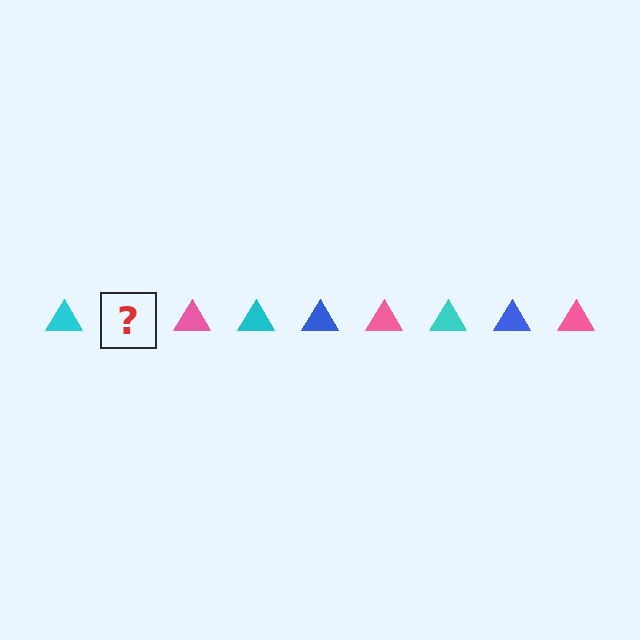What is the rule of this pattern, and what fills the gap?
The rule is that the pattern cycles through cyan, blue, pink triangles. The gap should be filled with a blue triangle.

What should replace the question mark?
The question mark should be replaced with a blue triangle.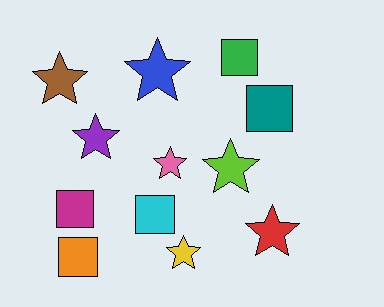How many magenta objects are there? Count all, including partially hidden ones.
There is 1 magenta object.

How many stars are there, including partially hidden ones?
There are 7 stars.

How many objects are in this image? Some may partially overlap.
There are 12 objects.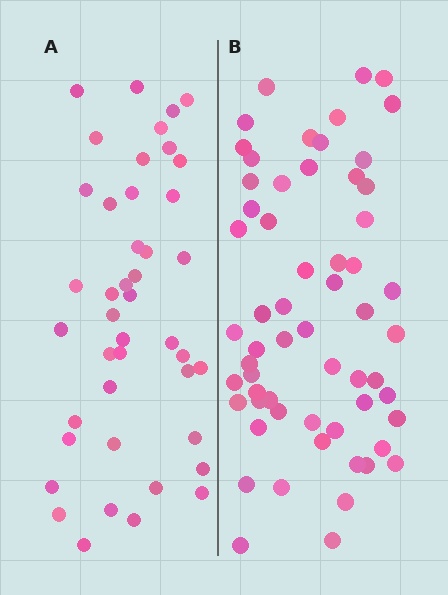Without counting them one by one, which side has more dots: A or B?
Region B (the right region) has more dots.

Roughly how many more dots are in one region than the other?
Region B has approximately 15 more dots than region A.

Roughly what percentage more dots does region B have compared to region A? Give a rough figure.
About 40% more.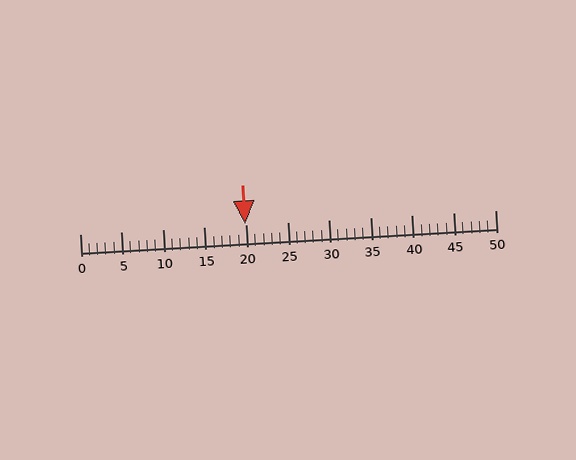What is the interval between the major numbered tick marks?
The major tick marks are spaced 5 units apart.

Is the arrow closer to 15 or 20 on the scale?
The arrow is closer to 20.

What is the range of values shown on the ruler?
The ruler shows values from 0 to 50.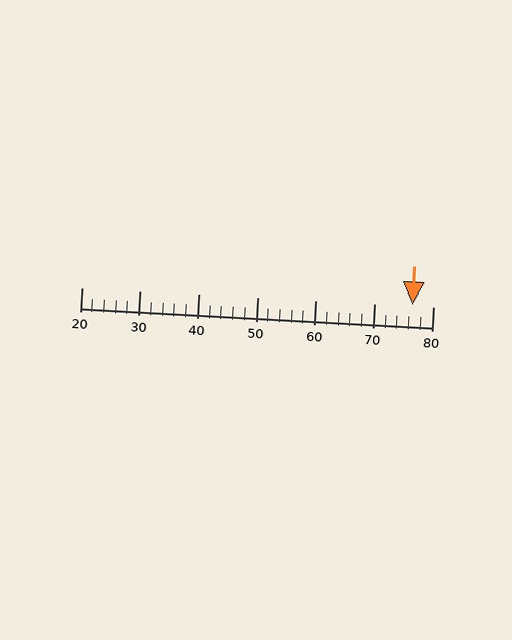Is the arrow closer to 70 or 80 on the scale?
The arrow is closer to 80.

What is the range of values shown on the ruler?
The ruler shows values from 20 to 80.